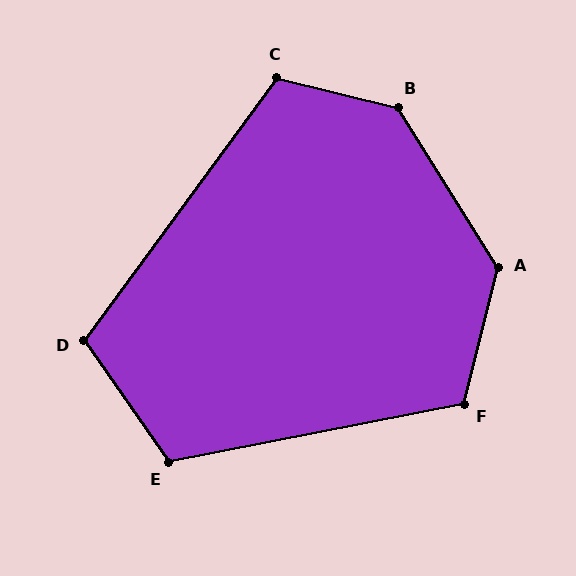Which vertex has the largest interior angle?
B, at approximately 136 degrees.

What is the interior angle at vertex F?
Approximately 115 degrees (obtuse).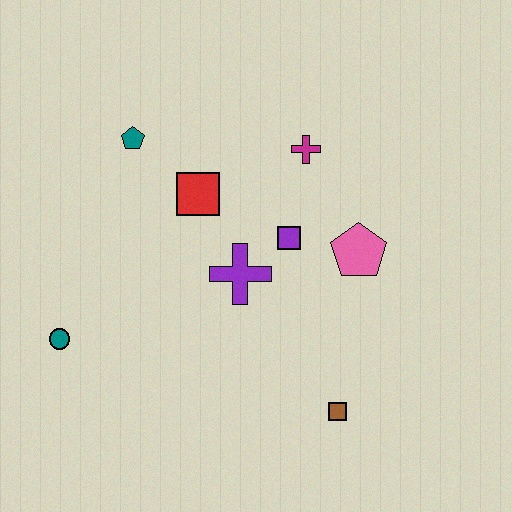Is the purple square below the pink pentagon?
No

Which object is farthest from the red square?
The brown square is farthest from the red square.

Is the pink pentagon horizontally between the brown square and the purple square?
No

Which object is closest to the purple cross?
The purple square is closest to the purple cross.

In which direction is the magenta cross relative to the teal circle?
The magenta cross is to the right of the teal circle.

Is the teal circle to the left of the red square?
Yes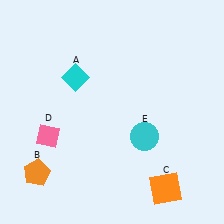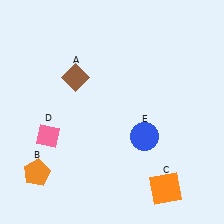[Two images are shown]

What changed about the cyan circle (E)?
In Image 1, E is cyan. In Image 2, it changed to blue.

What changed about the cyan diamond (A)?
In Image 1, A is cyan. In Image 2, it changed to brown.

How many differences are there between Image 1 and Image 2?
There are 2 differences between the two images.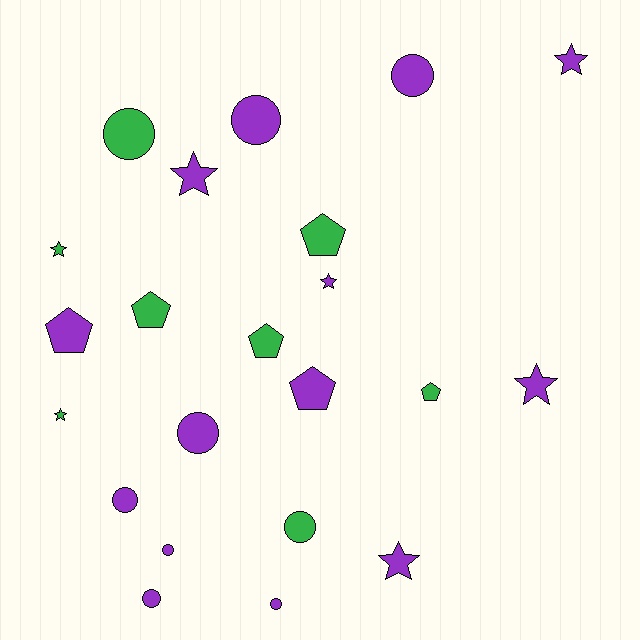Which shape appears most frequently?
Circle, with 9 objects.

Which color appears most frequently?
Purple, with 14 objects.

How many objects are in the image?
There are 22 objects.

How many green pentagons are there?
There are 4 green pentagons.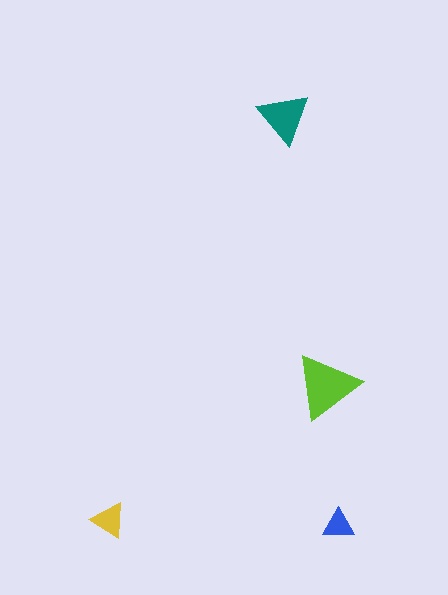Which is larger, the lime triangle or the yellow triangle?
The lime one.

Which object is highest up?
The teal triangle is topmost.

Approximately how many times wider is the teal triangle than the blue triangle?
About 1.5 times wider.